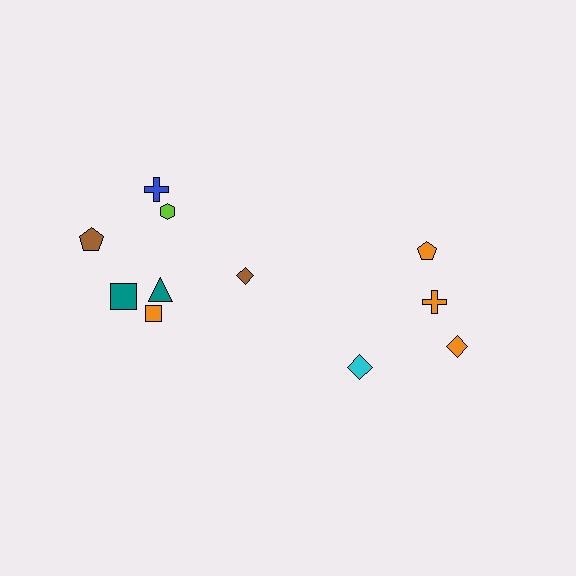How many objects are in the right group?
There are 4 objects.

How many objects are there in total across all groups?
There are 12 objects.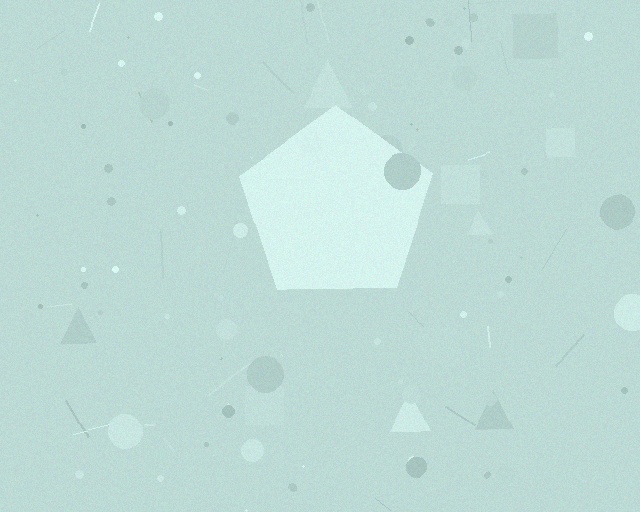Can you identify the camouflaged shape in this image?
The camouflaged shape is a pentagon.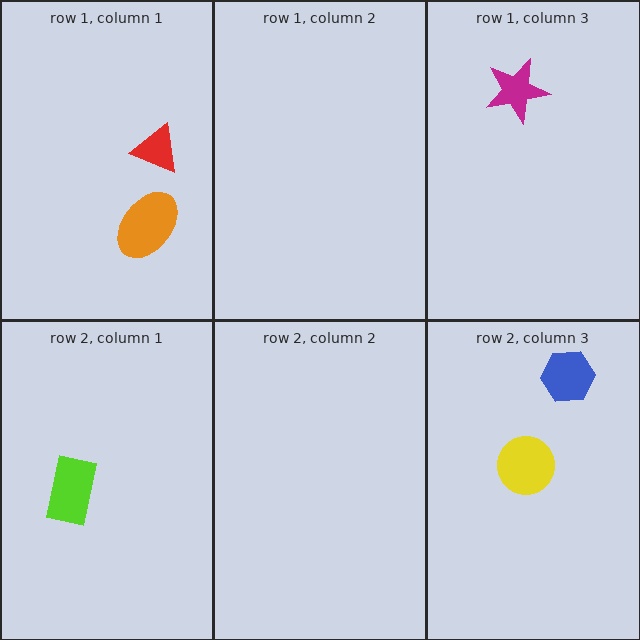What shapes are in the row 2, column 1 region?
The lime rectangle.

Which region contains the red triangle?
The row 1, column 1 region.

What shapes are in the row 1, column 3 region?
The magenta star.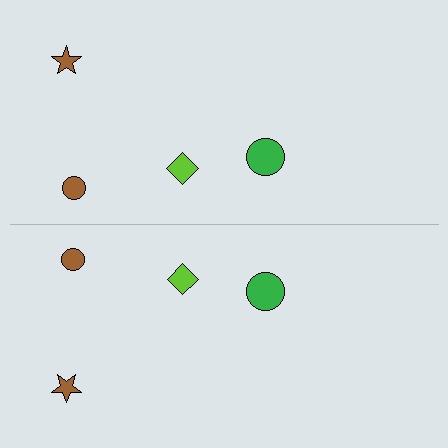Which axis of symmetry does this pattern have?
The pattern has a horizontal axis of symmetry running through the center of the image.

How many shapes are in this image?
There are 8 shapes in this image.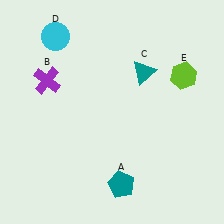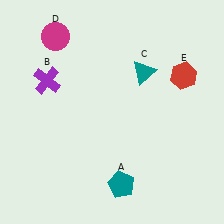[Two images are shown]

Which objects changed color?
D changed from cyan to magenta. E changed from lime to red.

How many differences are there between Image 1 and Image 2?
There are 2 differences between the two images.